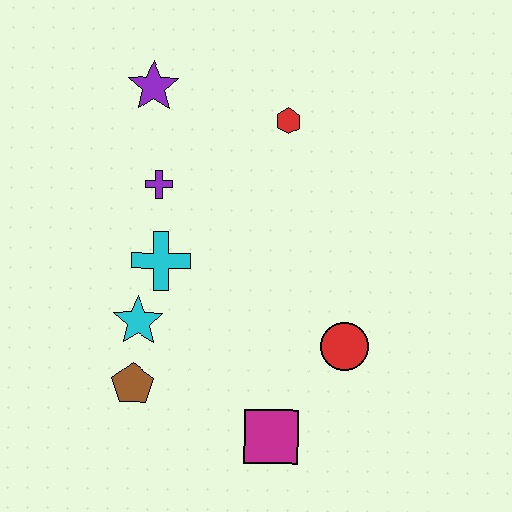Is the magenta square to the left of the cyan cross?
No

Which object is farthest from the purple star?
The magenta square is farthest from the purple star.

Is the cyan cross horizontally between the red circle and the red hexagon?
No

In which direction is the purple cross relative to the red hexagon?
The purple cross is to the left of the red hexagon.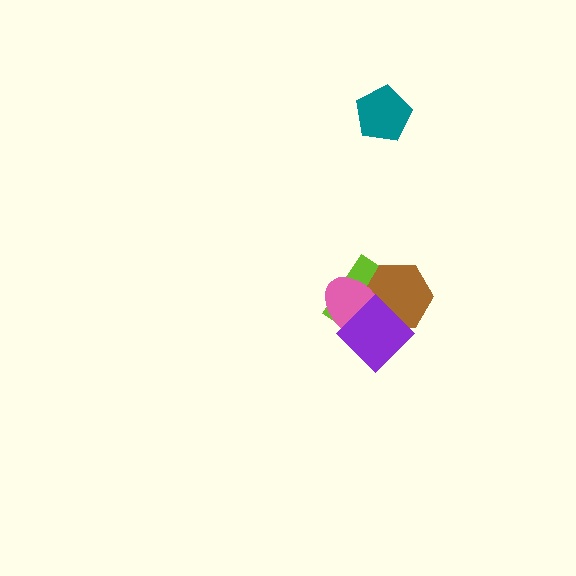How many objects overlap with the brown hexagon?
3 objects overlap with the brown hexagon.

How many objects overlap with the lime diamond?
3 objects overlap with the lime diamond.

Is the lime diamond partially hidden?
Yes, it is partially covered by another shape.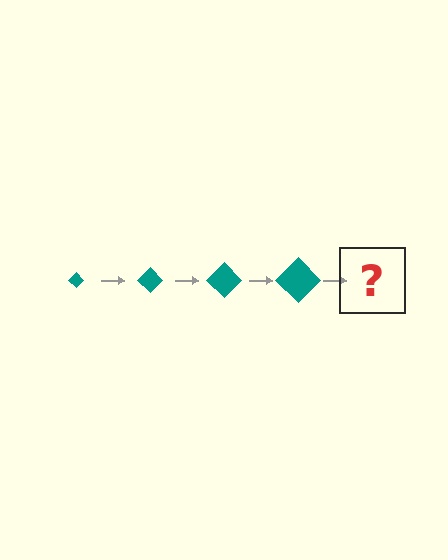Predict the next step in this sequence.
The next step is a teal diamond, larger than the previous one.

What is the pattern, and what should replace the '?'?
The pattern is that the diamond gets progressively larger each step. The '?' should be a teal diamond, larger than the previous one.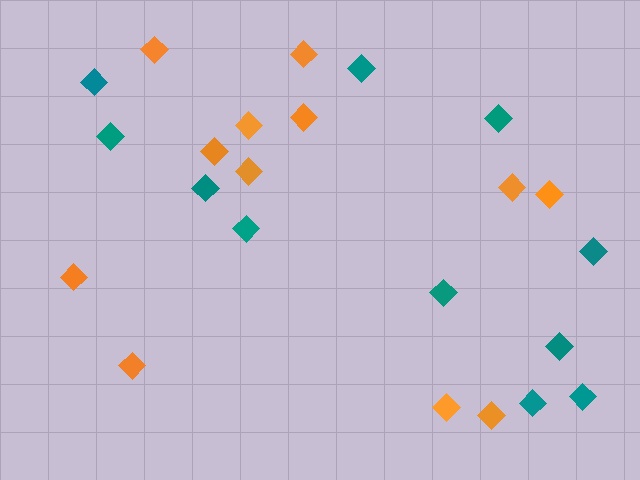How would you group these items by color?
There are 2 groups: one group of orange diamonds (12) and one group of teal diamonds (11).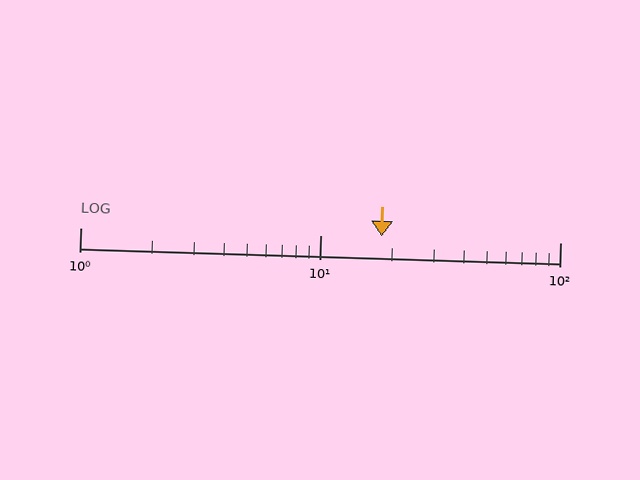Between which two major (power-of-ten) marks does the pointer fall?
The pointer is between 10 and 100.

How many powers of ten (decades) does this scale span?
The scale spans 2 decades, from 1 to 100.